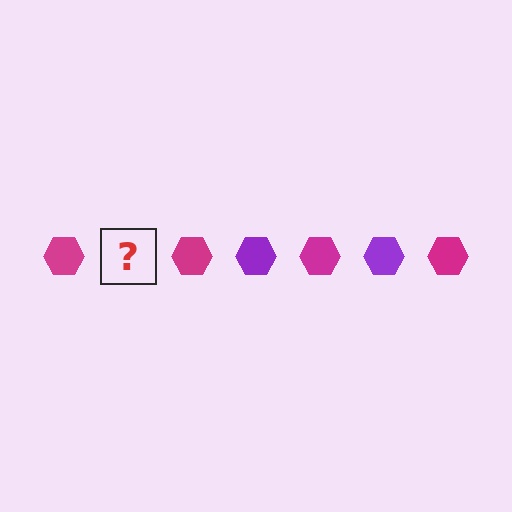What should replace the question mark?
The question mark should be replaced with a purple hexagon.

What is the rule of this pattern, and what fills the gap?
The rule is that the pattern cycles through magenta, purple hexagons. The gap should be filled with a purple hexagon.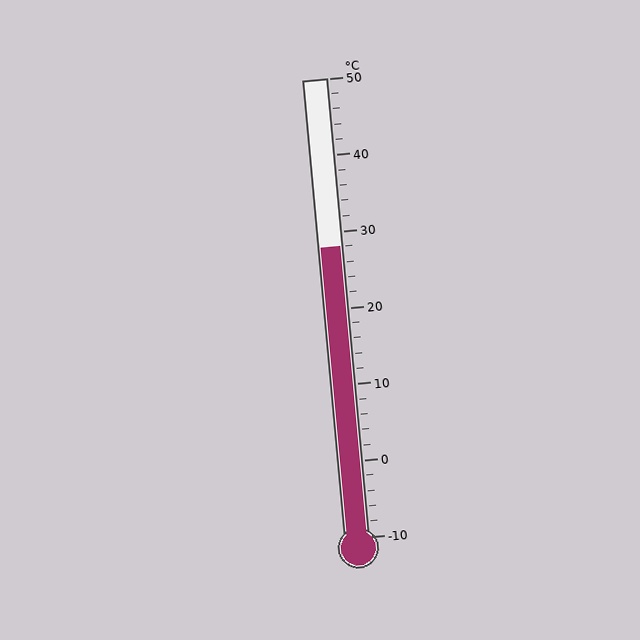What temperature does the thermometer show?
The thermometer shows approximately 28°C.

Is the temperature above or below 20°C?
The temperature is above 20°C.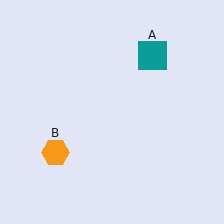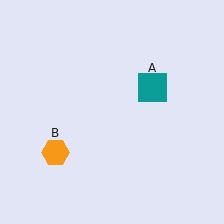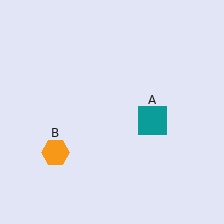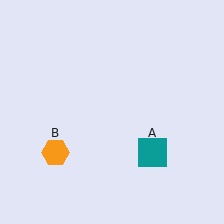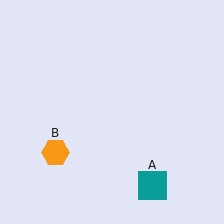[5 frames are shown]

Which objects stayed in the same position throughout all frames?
Orange hexagon (object B) remained stationary.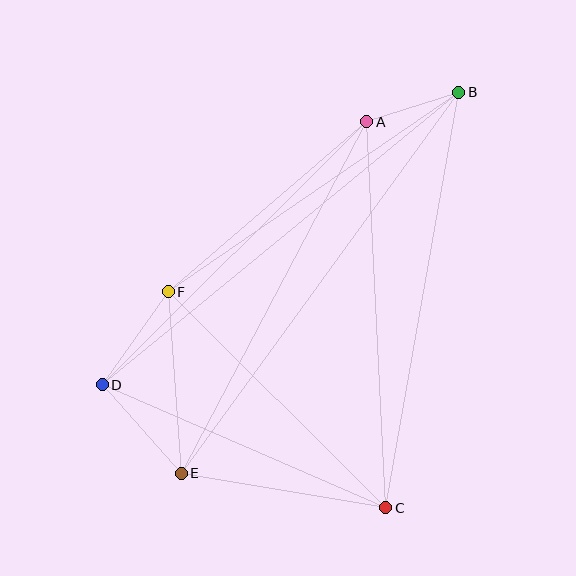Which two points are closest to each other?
Points A and B are closest to each other.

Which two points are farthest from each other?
Points B and E are farthest from each other.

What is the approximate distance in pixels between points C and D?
The distance between C and D is approximately 309 pixels.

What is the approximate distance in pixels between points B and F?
The distance between B and F is approximately 352 pixels.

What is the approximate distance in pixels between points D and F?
The distance between D and F is approximately 114 pixels.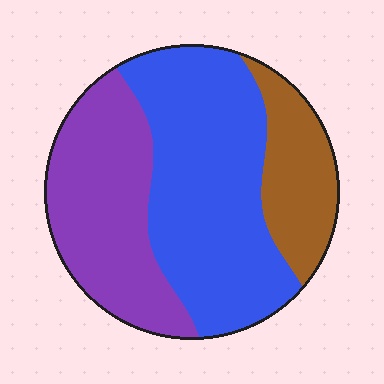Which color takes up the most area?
Blue, at roughly 50%.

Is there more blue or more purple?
Blue.